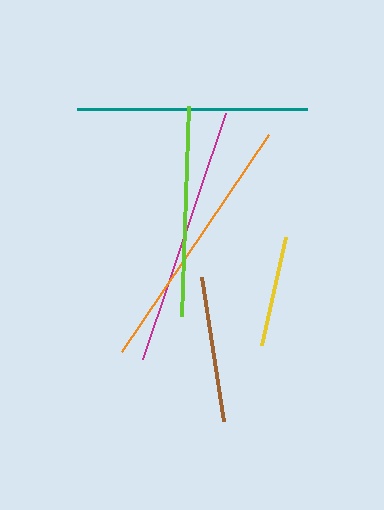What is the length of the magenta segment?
The magenta segment is approximately 260 pixels long.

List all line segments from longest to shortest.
From longest to shortest: orange, magenta, teal, lime, brown, yellow.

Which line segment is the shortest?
The yellow line is the shortest at approximately 111 pixels.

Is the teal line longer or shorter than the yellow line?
The teal line is longer than the yellow line.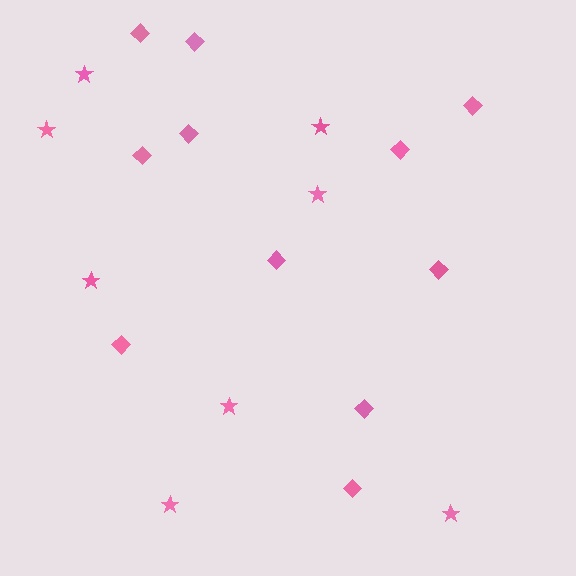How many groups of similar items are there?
There are 2 groups: one group of diamonds (11) and one group of stars (8).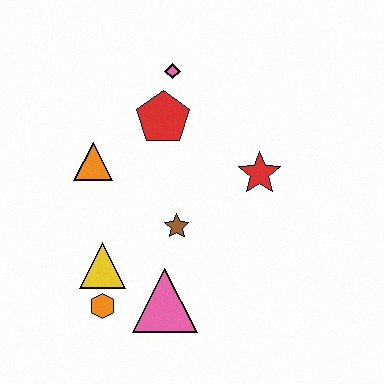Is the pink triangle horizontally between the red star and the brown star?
No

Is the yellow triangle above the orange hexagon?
Yes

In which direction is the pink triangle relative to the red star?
The pink triangle is below the red star.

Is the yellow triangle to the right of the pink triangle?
No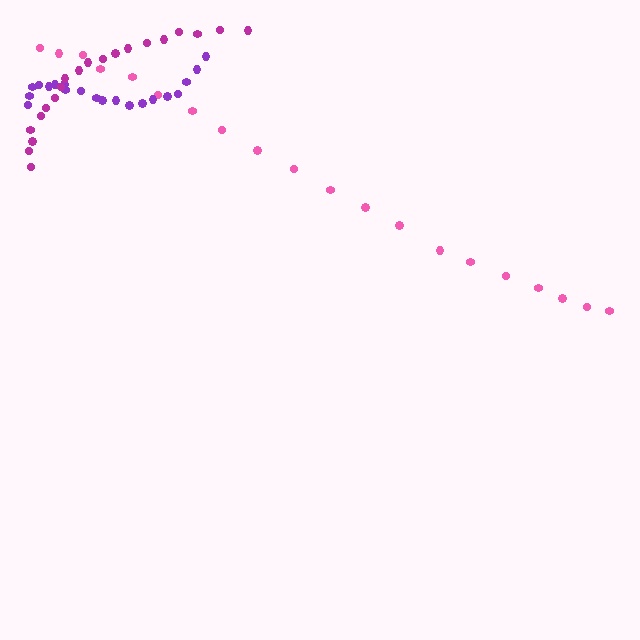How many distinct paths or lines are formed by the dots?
There are 3 distinct paths.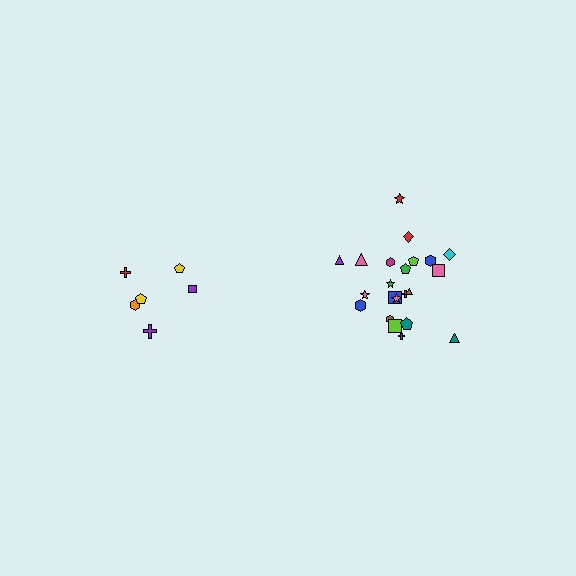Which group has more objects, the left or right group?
The right group.